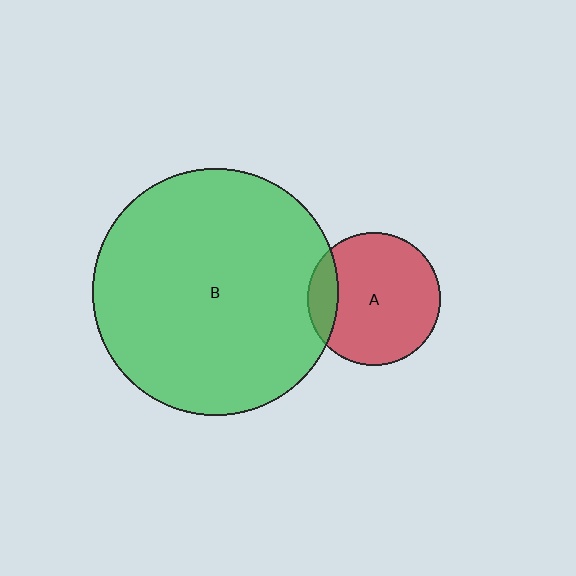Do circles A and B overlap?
Yes.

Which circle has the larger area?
Circle B (green).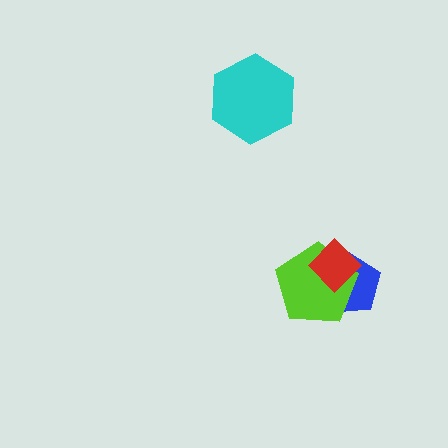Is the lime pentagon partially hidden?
Yes, it is partially covered by another shape.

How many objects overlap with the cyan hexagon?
0 objects overlap with the cyan hexagon.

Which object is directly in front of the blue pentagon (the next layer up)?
The lime pentagon is directly in front of the blue pentagon.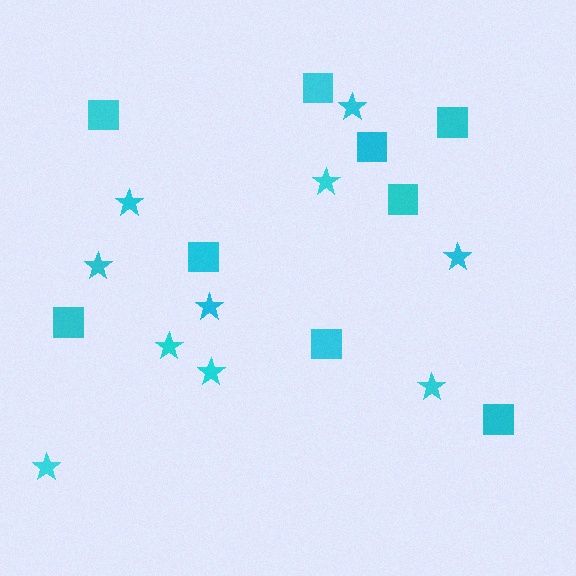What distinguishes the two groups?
There are 2 groups: one group of squares (9) and one group of stars (10).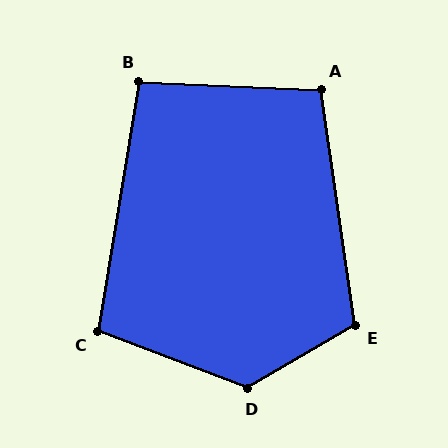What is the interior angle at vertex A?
Approximately 101 degrees (obtuse).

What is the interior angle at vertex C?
Approximately 101 degrees (obtuse).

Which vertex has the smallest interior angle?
B, at approximately 97 degrees.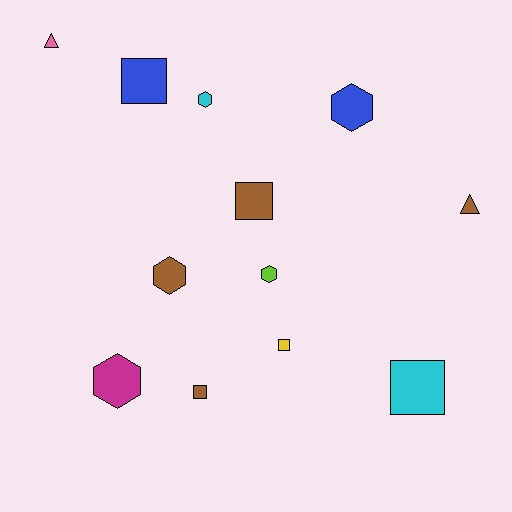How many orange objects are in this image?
There are no orange objects.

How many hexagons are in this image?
There are 5 hexagons.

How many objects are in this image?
There are 12 objects.